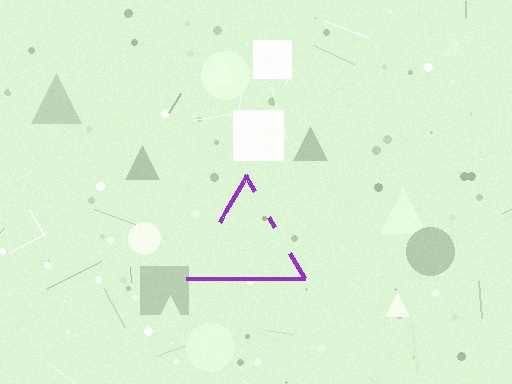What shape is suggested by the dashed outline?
The dashed outline suggests a triangle.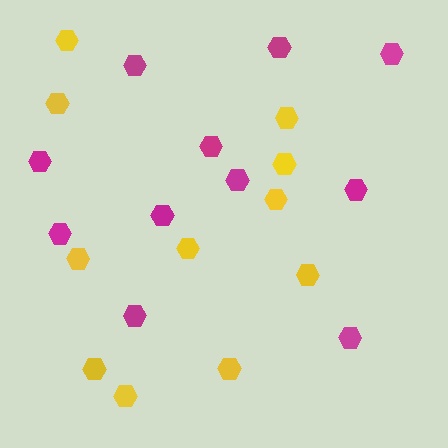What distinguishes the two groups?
There are 2 groups: one group of magenta hexagons (11) and one group of yellow hexagons (11).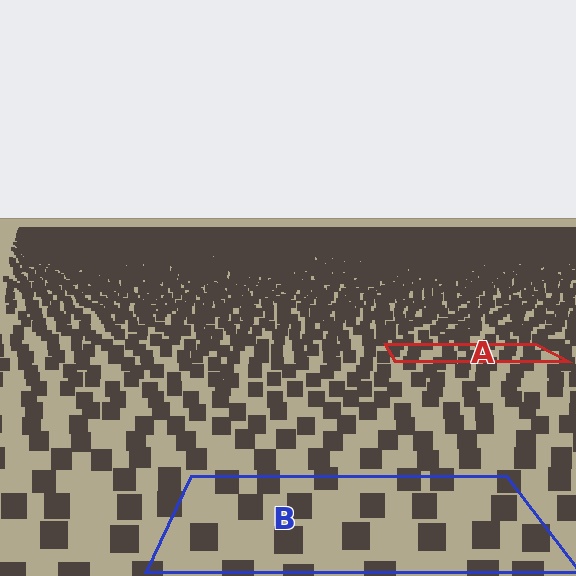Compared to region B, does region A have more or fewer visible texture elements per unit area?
Region A has more texture elements per unit area — they are packed more densely because it is farther away.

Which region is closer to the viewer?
Region B is closer. The texture elements there are larger and more spread out.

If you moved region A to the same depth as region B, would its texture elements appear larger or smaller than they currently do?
They would appear larger. At a closer depth, the same texture elements are projected at a bigger on-screen size.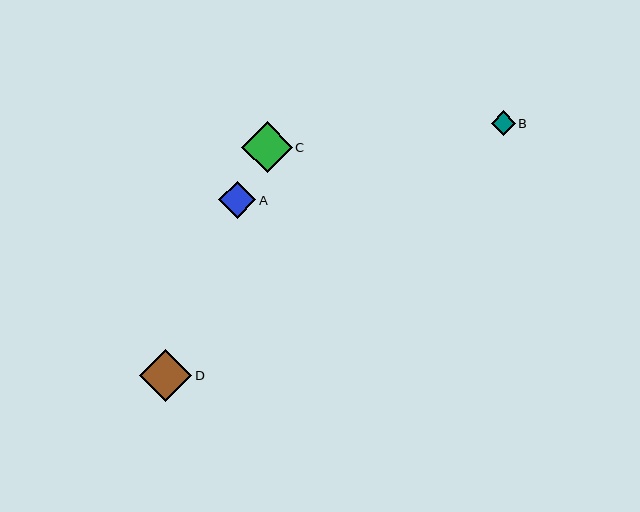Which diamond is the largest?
Diamond D is the largest with a size of approximately 52 pixels.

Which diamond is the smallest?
Diamond B is the smallest with a size of approximately 24 pixels.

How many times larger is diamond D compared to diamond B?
Diamond D is approximately 2.1 times the size of diamond B.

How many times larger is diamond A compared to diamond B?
Diamond A is approximately 1.5 times the size of diamond B.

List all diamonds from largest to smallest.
From largest to smallest: D, C, A, B.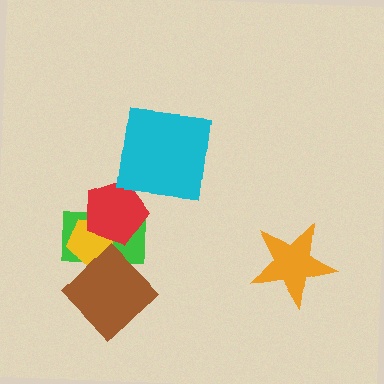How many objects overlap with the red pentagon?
2 objects overlap with the red pentagon.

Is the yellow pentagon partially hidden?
Yes, it is partially covered by another shape.